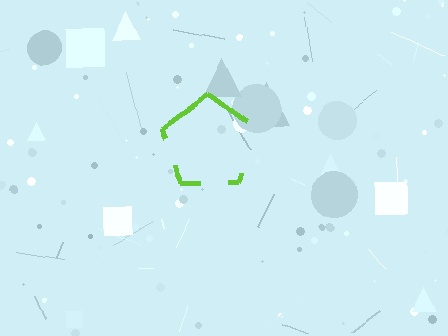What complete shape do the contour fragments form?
The contour fragments form a pentagon.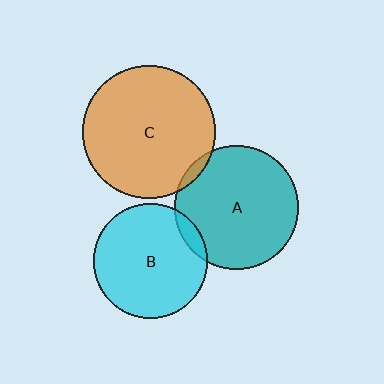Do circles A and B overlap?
Yes.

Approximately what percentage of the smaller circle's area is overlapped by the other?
Approximately 5%.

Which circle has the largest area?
Circle C (orange).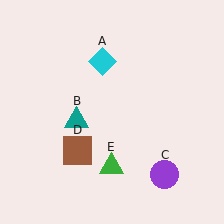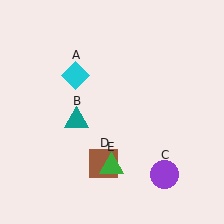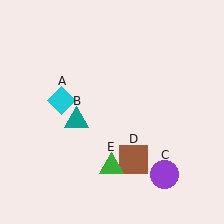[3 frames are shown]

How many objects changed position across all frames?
2 objects changed position: cyan diamond (object A), brown square (object D).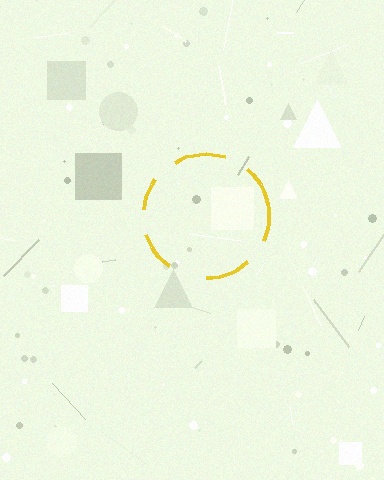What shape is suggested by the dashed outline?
The dashed outline suggests a circle.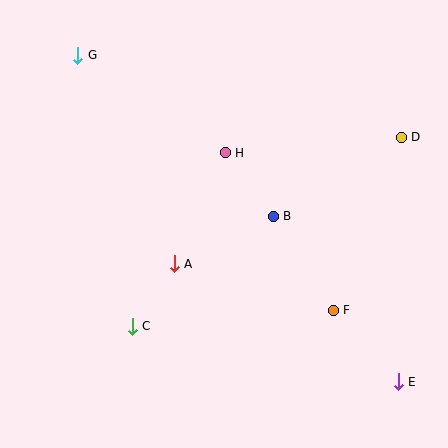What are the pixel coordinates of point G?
Point G is at (78, 55).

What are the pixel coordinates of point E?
Point E is at (398, 382).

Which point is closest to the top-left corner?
Point G is closest to the top-left corner.